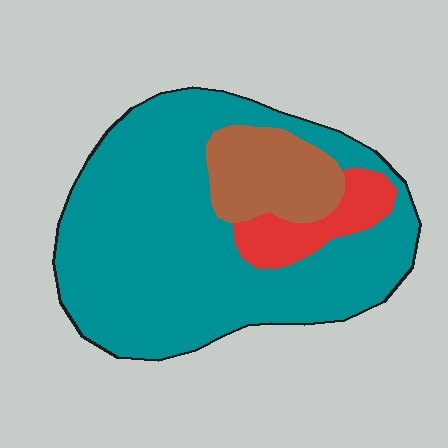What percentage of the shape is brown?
Brown takes up less than a quarter of the shape.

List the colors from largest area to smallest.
From largest to smallest: teal, brown, red.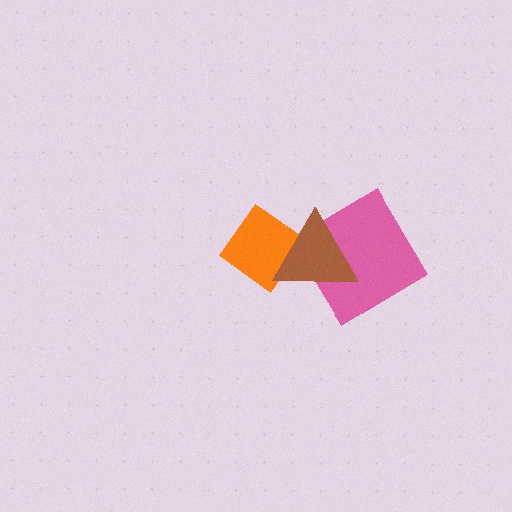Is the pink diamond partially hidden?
Yes, it is partially covered by another shape.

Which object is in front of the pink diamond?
The brown triangle is in front of the pink diamond.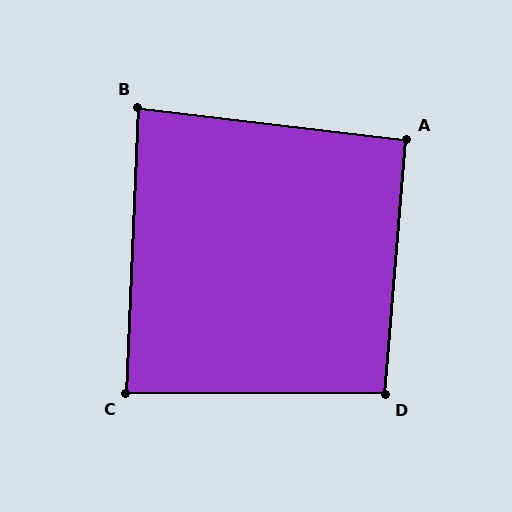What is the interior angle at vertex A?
Approximately 92 degrees (approximately right).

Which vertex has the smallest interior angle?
B, at approximately 86 degrees.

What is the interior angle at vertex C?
Approximately 88 degrees (approximately right).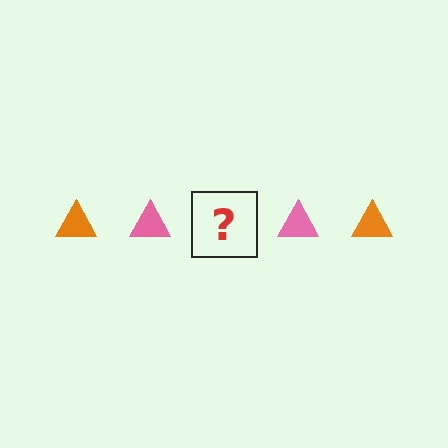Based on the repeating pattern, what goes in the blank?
The blank should be an orange triangle.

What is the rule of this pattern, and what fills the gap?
The rule is that the pattern cycles through orange, pink triangles. The gap should be filled with an orange triangle.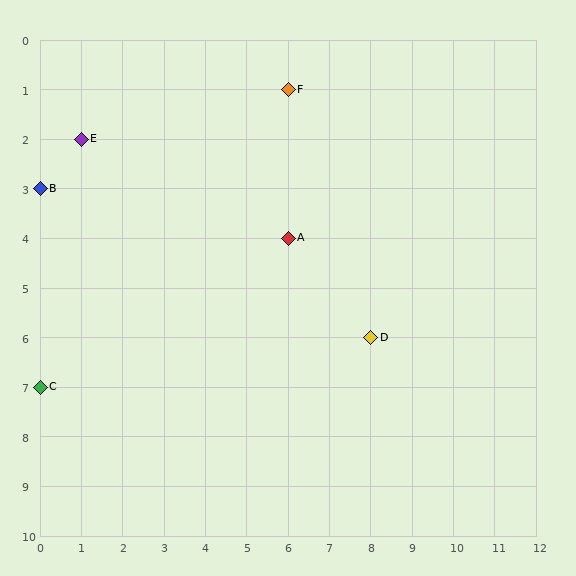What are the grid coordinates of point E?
Point E is at grid coordinates (1, 2).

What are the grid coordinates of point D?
Point D is at grid coordinates (8, 6).